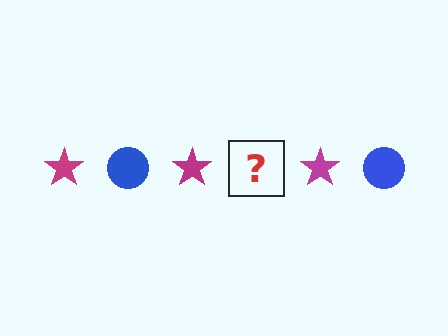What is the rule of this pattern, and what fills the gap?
The rule is that the pattern alternates between magenta star and blue circle. The gap should be filled with a blue circle.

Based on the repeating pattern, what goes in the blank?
The blank should be a blue circle.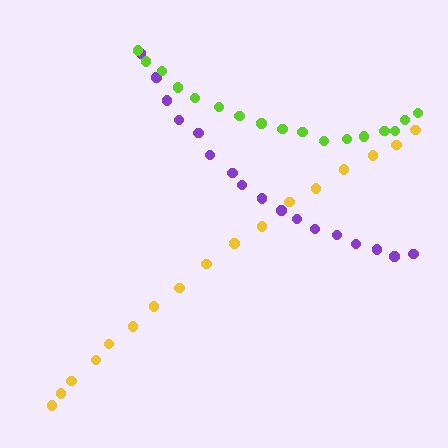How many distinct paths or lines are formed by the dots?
There are 3 distinct paths.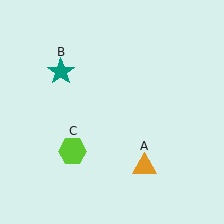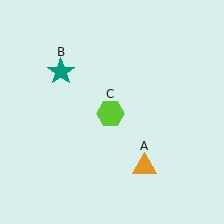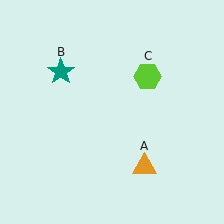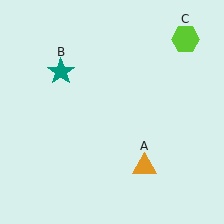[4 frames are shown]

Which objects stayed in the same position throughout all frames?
Orange triangle (object A) and teal star (object B) remained stationary.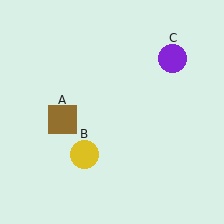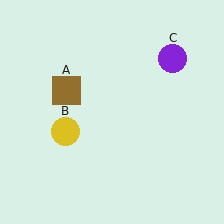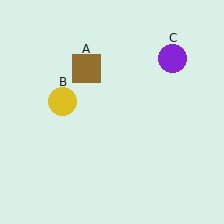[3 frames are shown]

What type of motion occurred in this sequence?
The brown square (object A), yellow circle (object B) rotated clockwise around the center of the scene.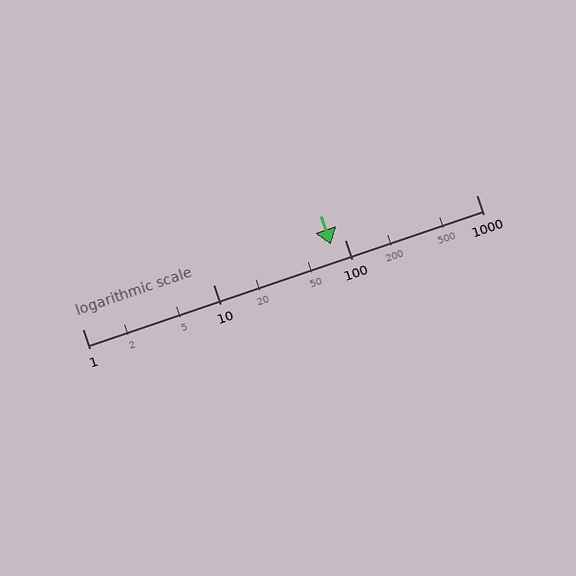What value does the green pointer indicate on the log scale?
The pointer indicates approximately 78.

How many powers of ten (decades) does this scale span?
The scale spans 3 decades, from 1 to 1000.